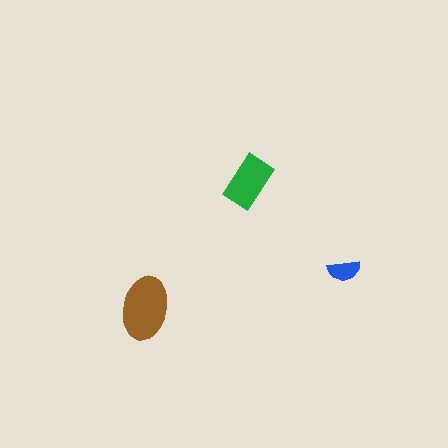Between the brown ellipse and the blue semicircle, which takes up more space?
The brown ellipse.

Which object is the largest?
The brown ellipse.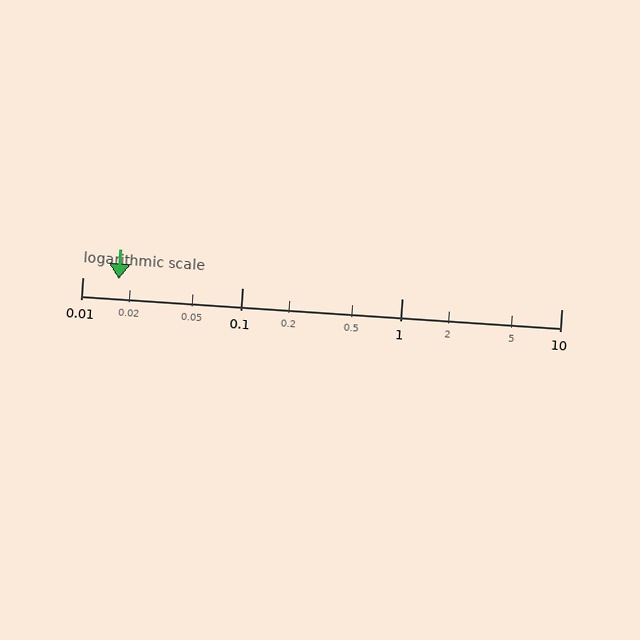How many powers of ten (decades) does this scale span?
The scale spans 3 decades, from 0.01 to 10.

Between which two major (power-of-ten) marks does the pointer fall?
The pointer is between 0.01 and 0.1.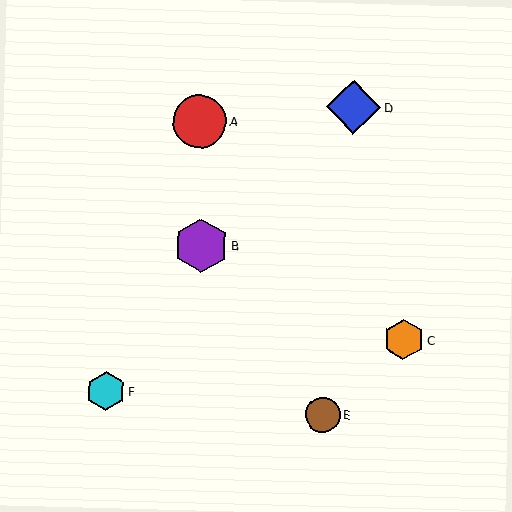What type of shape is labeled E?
Shape E is a brown circle.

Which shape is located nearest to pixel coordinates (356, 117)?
The blue diamond (labeled D) at (354, 107) is nearest to that location.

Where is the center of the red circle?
The center of the red circle is at (200, 121).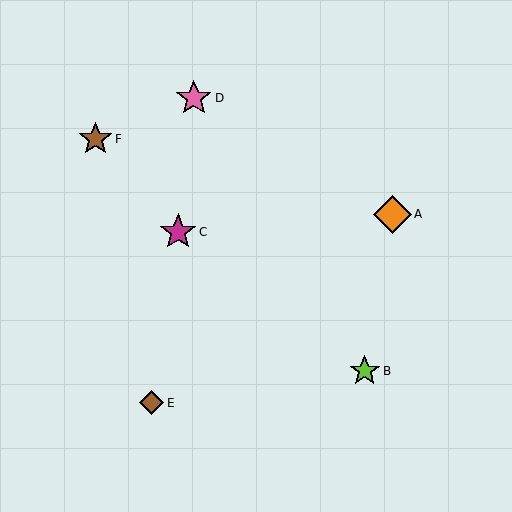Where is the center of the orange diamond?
The center of the orange diamond is at (392, 214).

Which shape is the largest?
The orange diamond (labeled A) is the largest.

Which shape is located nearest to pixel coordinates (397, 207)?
The orange diamond (labeled A) at (392, 214) is nearest to that location.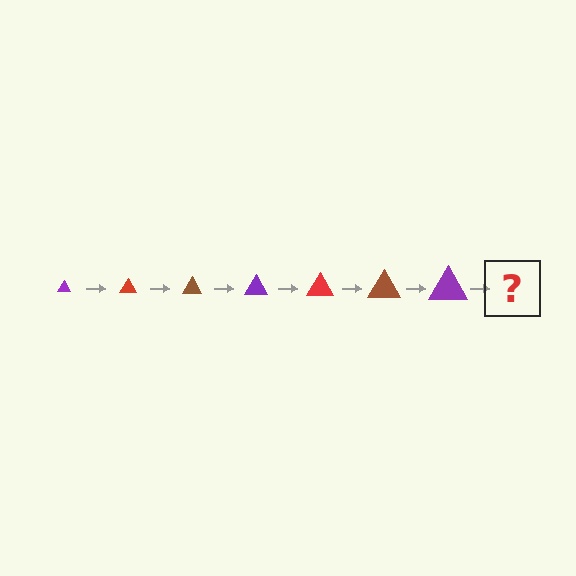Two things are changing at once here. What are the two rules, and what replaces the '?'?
The two rules are that the triangle grows larger each step and the color cycles through purple, red, and brown. The '?' should be a red triangle, larger than the previous one.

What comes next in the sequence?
The next element should be a red triangle, larger than the previous one.